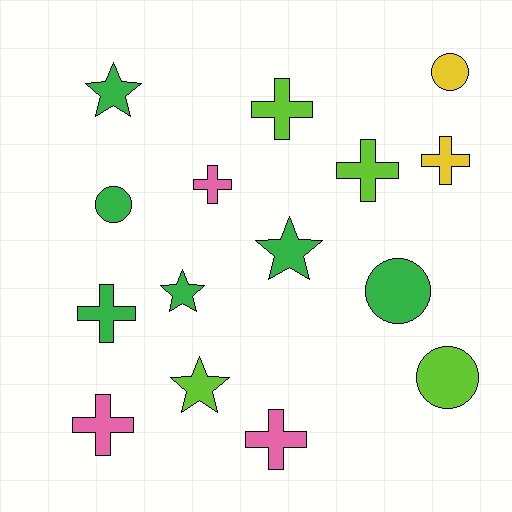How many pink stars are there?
There are no pink stars.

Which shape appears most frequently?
Cross, with 7 objects.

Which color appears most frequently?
Green, with 6 objects.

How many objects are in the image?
There are 15 objects.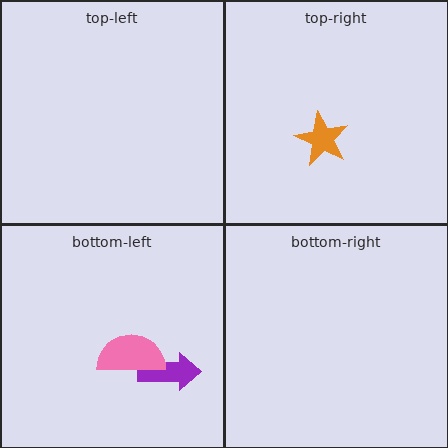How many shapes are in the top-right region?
1.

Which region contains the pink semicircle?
The bottom-left region.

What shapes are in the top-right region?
The orange star.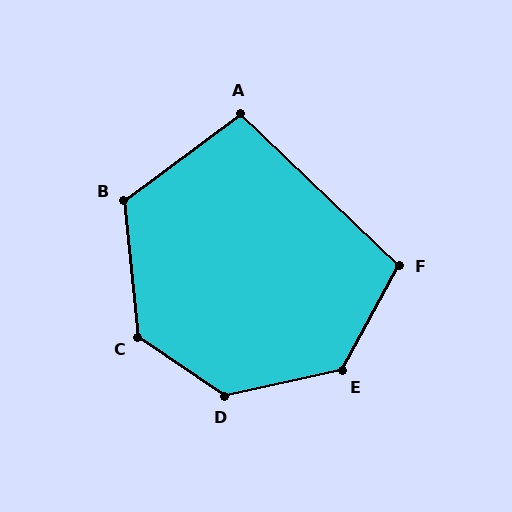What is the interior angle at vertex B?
Approximately 121 degrees (obtuse).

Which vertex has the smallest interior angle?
A, at approximately 99 degrees.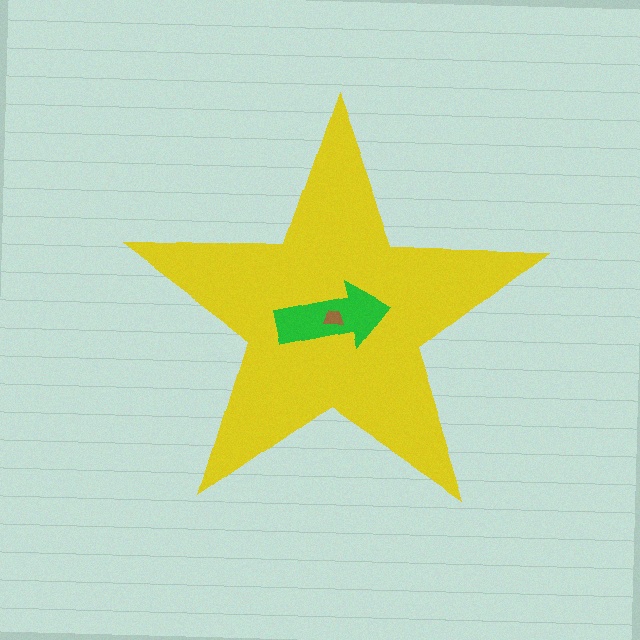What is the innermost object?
The brown trapezoid.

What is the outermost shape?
The yellow star.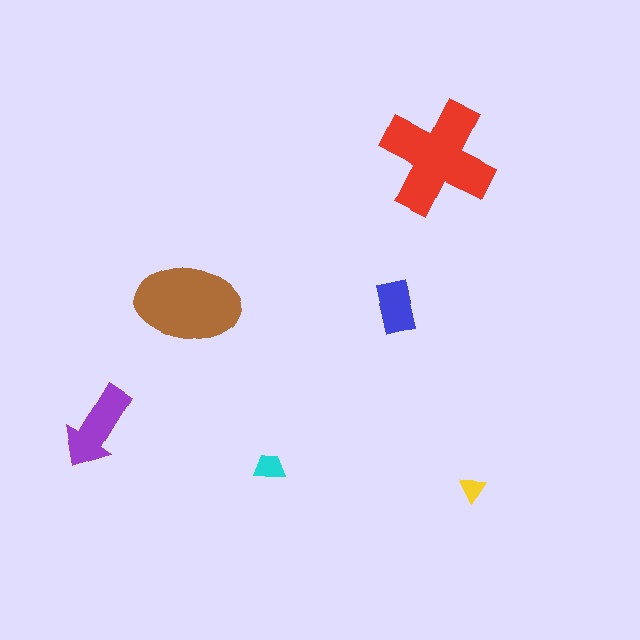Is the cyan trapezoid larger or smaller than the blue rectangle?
Smaller.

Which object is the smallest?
The yellow triangle.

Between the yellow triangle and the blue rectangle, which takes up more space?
The blue rectangle.